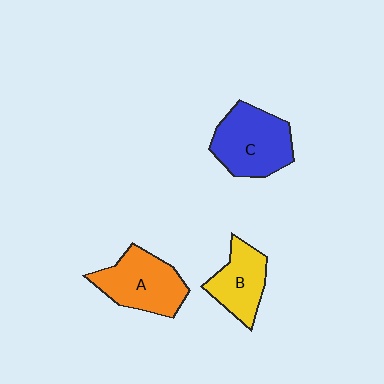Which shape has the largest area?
Shape C (blue).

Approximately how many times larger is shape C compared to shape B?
Approximately 1.4 times.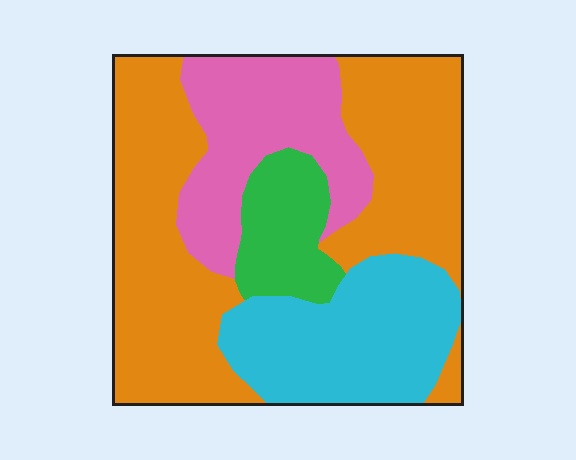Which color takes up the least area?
Green, at roughly 10%.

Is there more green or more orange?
Orange.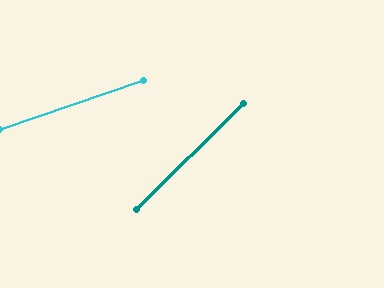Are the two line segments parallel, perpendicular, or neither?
Neither parallel nor perpendicular — they differ by about 26°.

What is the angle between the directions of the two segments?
Approximately 26 degrees.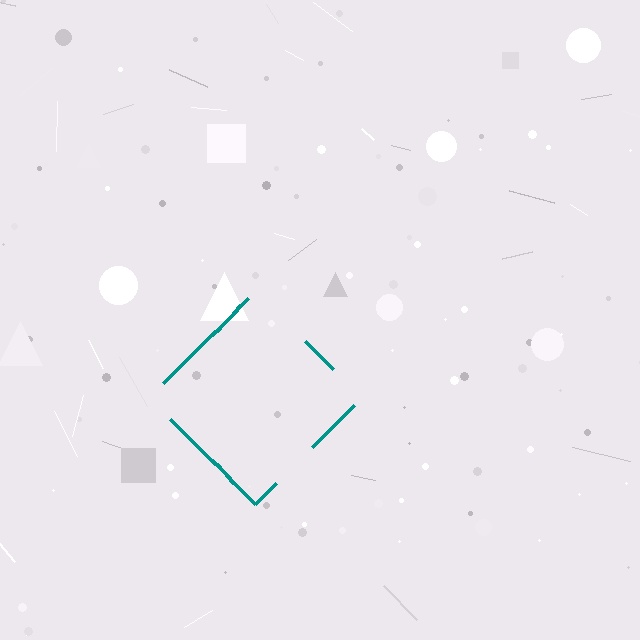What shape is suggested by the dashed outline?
The dashed outline suggests a diamond.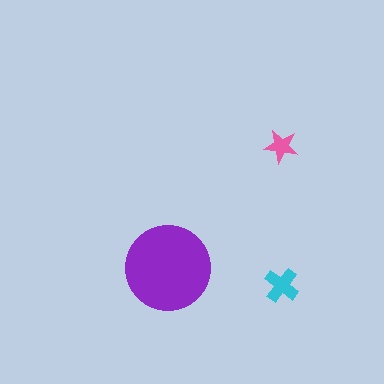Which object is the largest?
The purple circle.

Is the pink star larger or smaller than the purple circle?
Smaller.